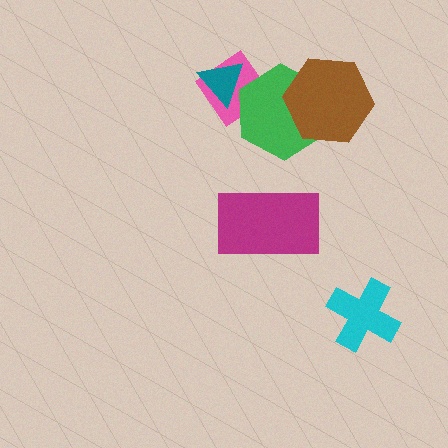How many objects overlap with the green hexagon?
3 objects overlap with the green hexagon.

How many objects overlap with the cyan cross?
0 objects overlap with the cyan cross.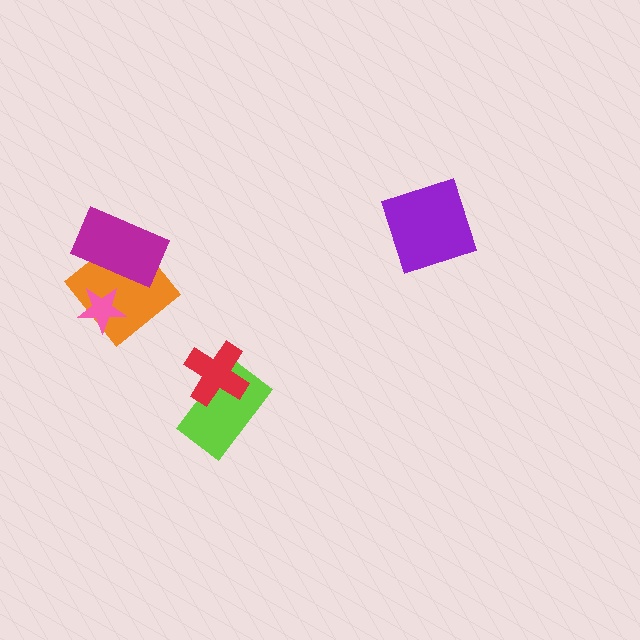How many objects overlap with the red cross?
1 object overlaps with the red cross.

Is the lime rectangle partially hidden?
Yes, it is partially covered by another shape.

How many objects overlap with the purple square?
0 objects overlap with the purple square.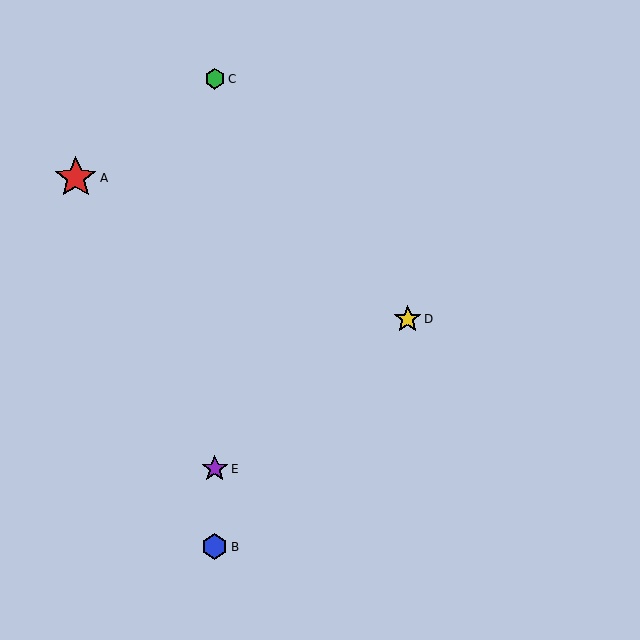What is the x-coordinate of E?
Object E is at x≈215.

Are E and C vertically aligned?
Yes, both are at x≈215.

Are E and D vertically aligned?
No, E is at x≈215 and D is at x≈408.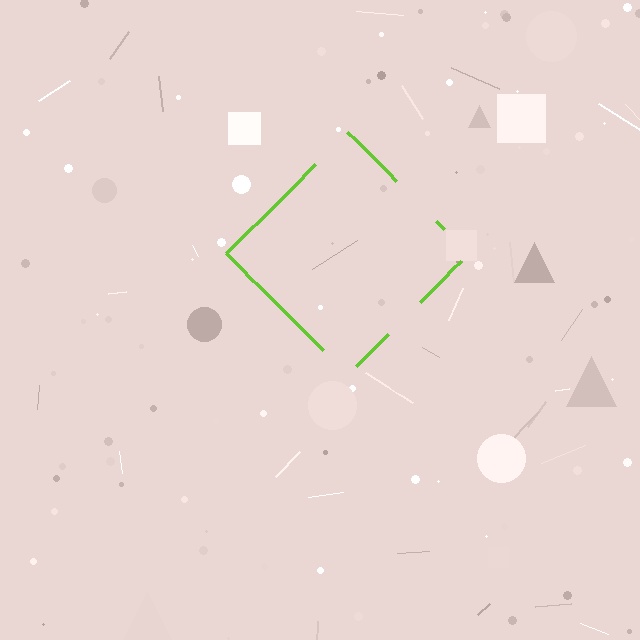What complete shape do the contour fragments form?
The contour fragments form a diamond.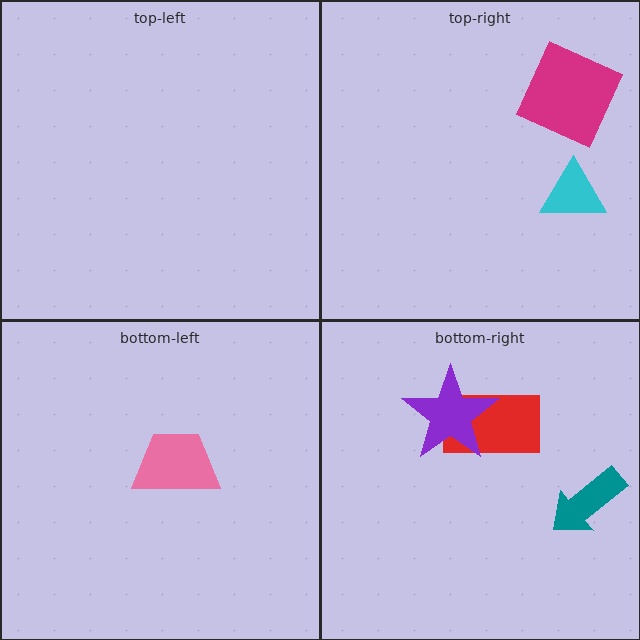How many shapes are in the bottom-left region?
1.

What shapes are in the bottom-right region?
The teal arrow, the red rectangle, the purple star.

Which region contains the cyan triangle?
The top-right region.